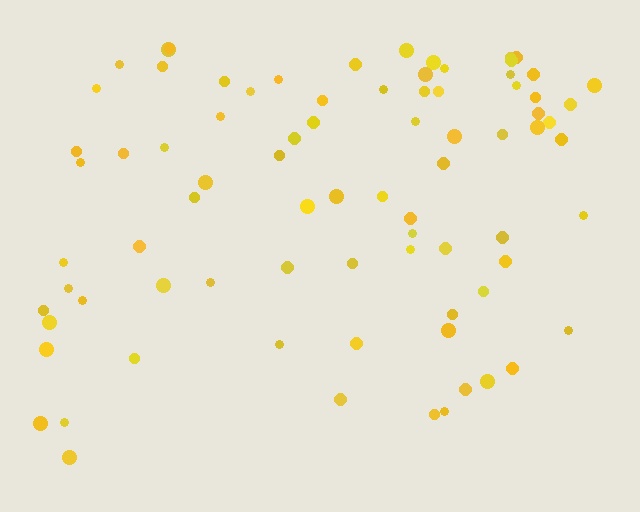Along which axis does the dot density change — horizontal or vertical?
Vertical.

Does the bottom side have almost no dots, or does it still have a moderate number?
Still a moderate number, just noticeably fewer than the top.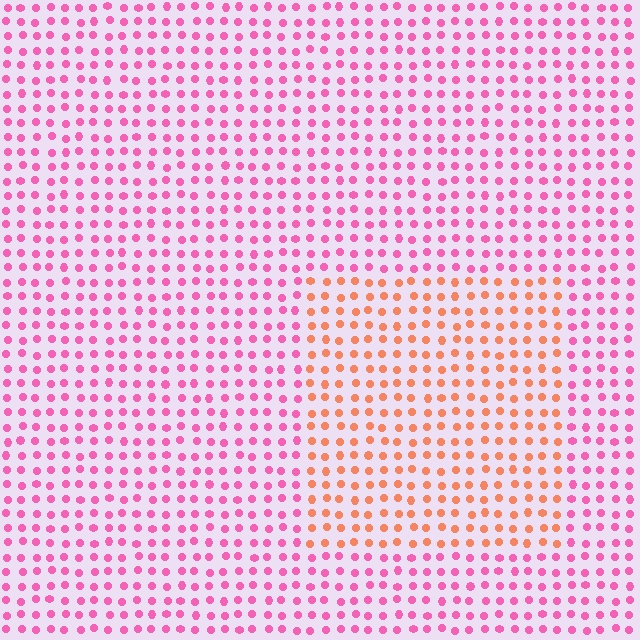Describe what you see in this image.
The image is filled with small pink elements in a uniform arrangement. A rectangle-shaped region is visible where the elements are tinted to a slightly different hue, forming a subtle color boundary.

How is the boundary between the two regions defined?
The boundary is defined purely by a slight shift in hue (about 48 degrees). Spacing, size, and orientation are identical on both sides.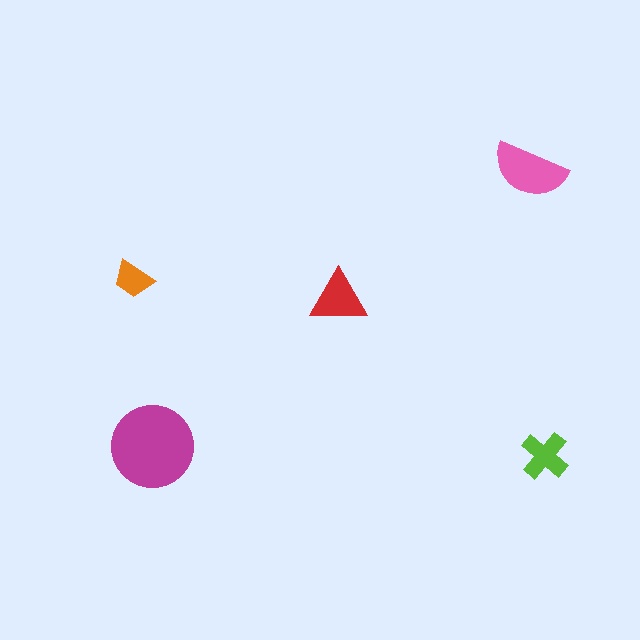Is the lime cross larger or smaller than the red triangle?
Smaller.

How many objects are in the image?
There are 5 objects in the image.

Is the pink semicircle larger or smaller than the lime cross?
Larger.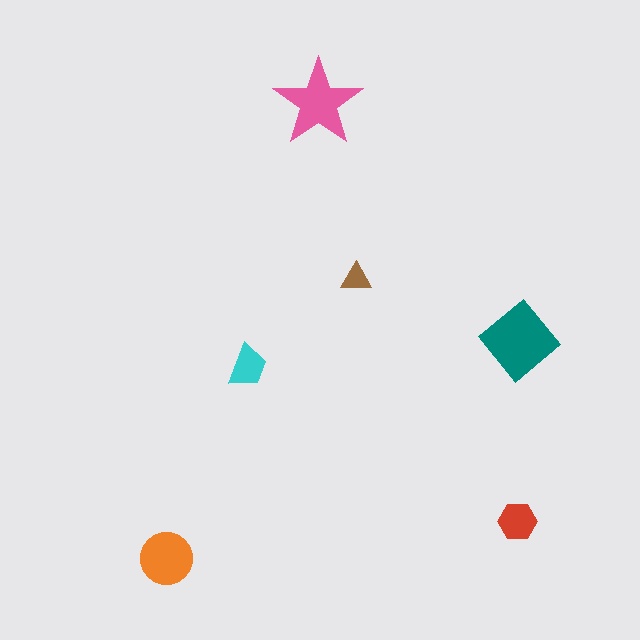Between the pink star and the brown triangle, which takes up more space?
The pink star.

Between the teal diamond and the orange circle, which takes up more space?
The teal diamond.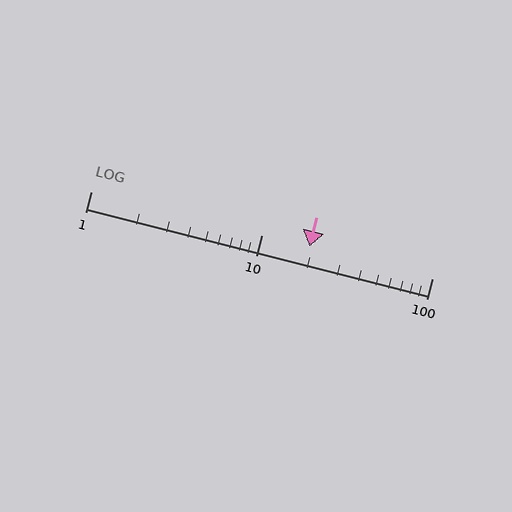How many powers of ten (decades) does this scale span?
The scale spans 2 decades, from 1 to 100.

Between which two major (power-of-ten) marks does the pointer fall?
The pointer is between 10 and 100.